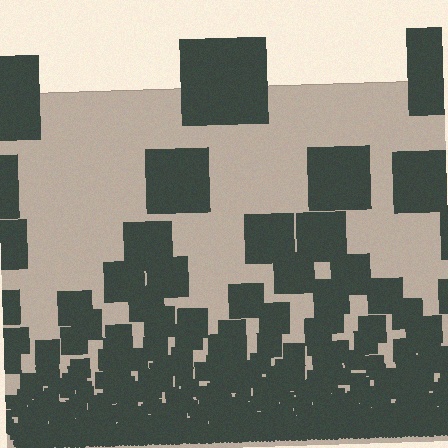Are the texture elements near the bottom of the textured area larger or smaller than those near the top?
Smaller. The gradient is inverted — elements near the bottom are smaller and denser.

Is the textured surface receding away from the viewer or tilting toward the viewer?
The surface appears to tilt toward the viewer. Texture elements get larger and sparser toward the top.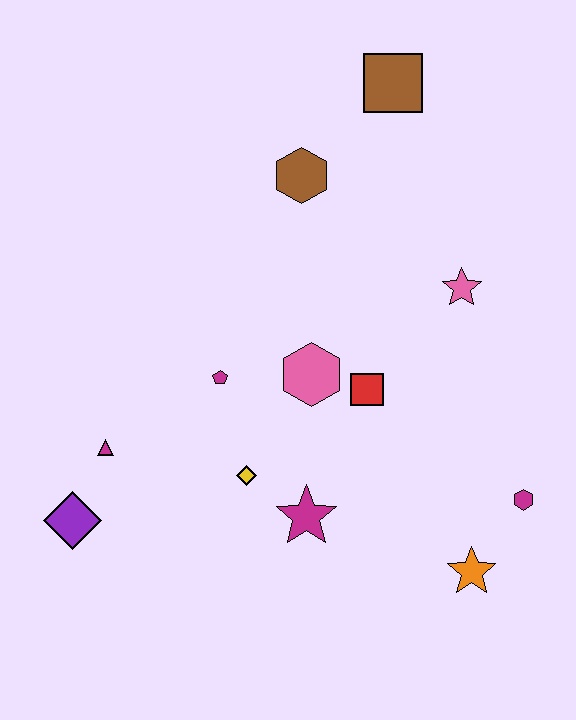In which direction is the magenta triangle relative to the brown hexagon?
The magenta triangle is below the brown hexagon.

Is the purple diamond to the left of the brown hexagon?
Yes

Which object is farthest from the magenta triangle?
The brown square is farthest from the magenta triangle.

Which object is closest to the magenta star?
The yellow diamond is closest to the magenta star.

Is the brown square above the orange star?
Yes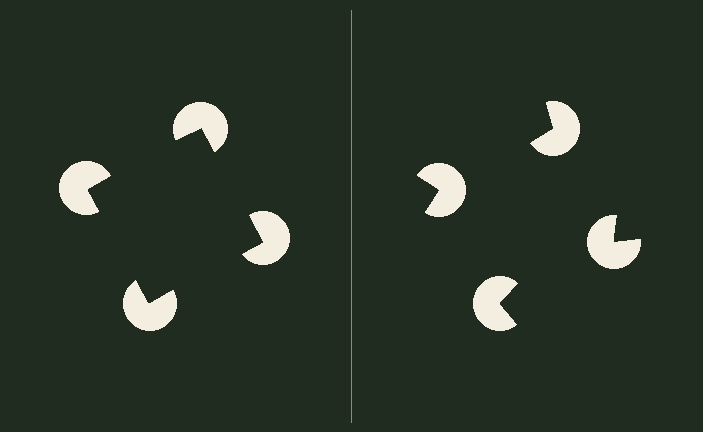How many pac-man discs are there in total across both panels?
8 — 4 on each side.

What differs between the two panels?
The pac-man discs are positioned identically on both sides; only the wedge orientations differ. On the left they align to a square; on the right they are misaligned.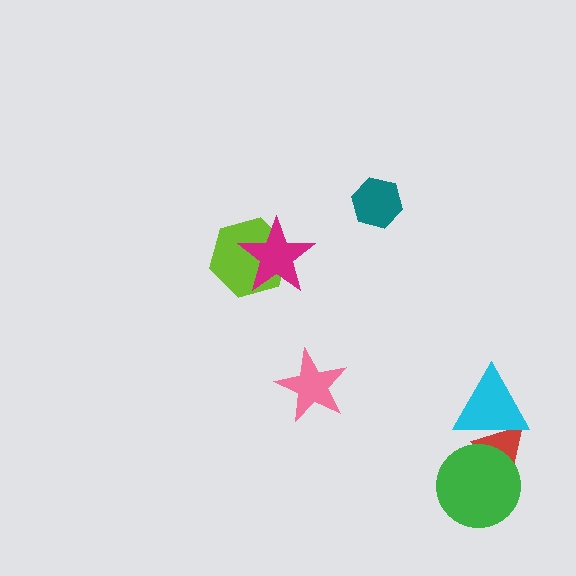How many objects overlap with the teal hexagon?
0 objects overlap with the teal hexagon.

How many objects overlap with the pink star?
0 objects overlap with the pink star.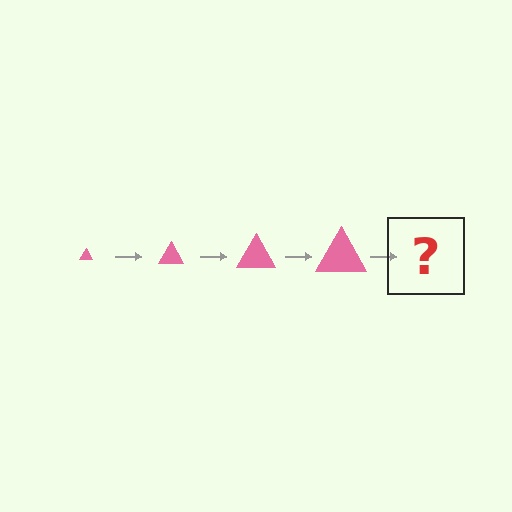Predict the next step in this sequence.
The next step is a pink triangle, larger than the previous one.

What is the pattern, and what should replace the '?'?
The pattern is that the triangle gets progressively larger each step. The '?' should be a pink triangle, larger than the previous one.